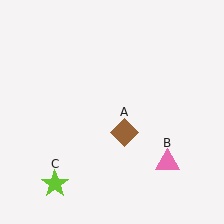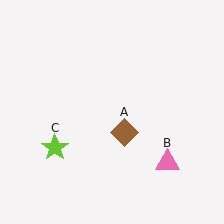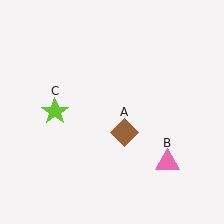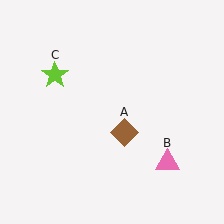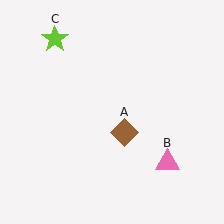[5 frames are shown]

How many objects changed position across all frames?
1 object changed position: lime star (object C).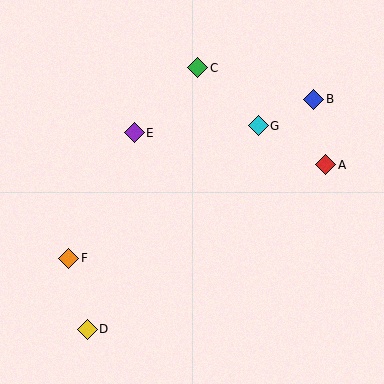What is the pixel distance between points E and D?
The distance between E and D is 202 pixels.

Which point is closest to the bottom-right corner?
Point A is closest to the bottom-right corner.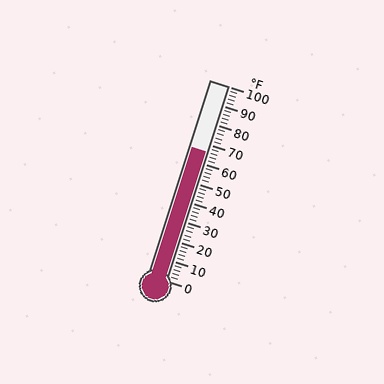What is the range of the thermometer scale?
The thermometer scale ranges from 0°F to 100°F.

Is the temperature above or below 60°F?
The temperature is above 60°F.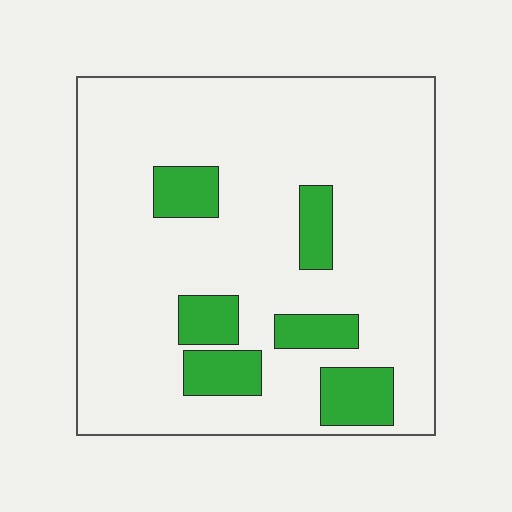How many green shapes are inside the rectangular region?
6.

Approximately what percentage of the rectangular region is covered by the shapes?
Approximately 15%.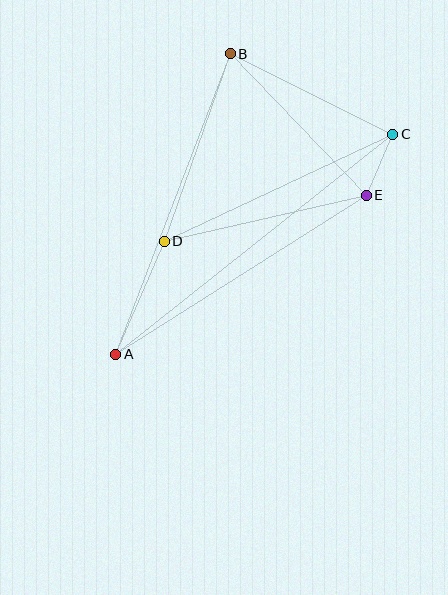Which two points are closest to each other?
Points C and E are closest to each other.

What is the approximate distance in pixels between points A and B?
The distance between A and B is approximately 322 pixels.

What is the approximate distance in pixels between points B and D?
The distance between B and D is approximately 199 pixels.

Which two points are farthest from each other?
Points A and C are farthest from each other.